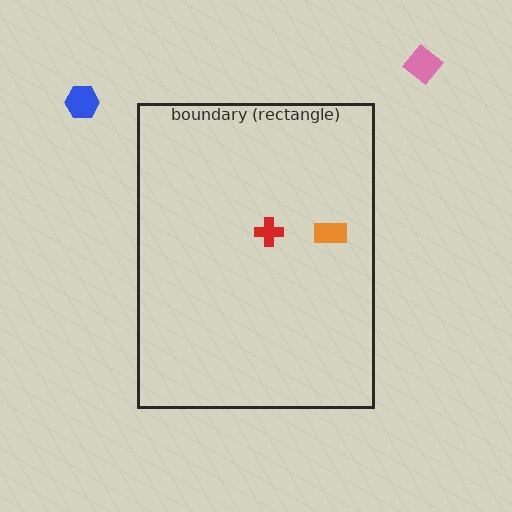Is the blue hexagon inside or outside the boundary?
Outside.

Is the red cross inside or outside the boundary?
Inside.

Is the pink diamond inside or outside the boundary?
Outside.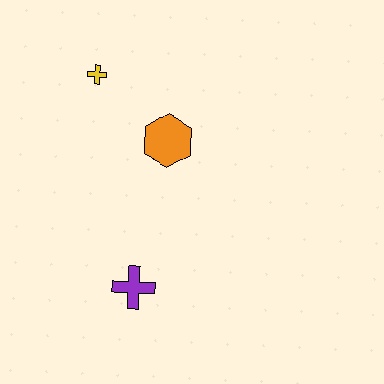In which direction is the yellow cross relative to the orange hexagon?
The yellow cross is to the left of the orange hexagon.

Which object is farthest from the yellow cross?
The purple cross is farthest from the yellow cross.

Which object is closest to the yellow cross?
The orange hexagon is closest to the yellow cross.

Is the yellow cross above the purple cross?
Yes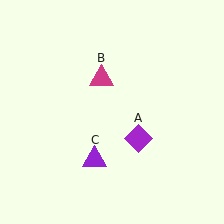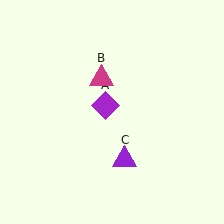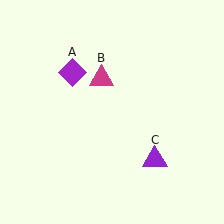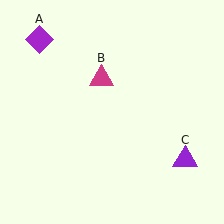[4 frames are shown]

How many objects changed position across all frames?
2 objects changed position: purple diamond (object A), purple triangle (object C).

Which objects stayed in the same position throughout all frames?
Magenta triangle (object B) remained stationary.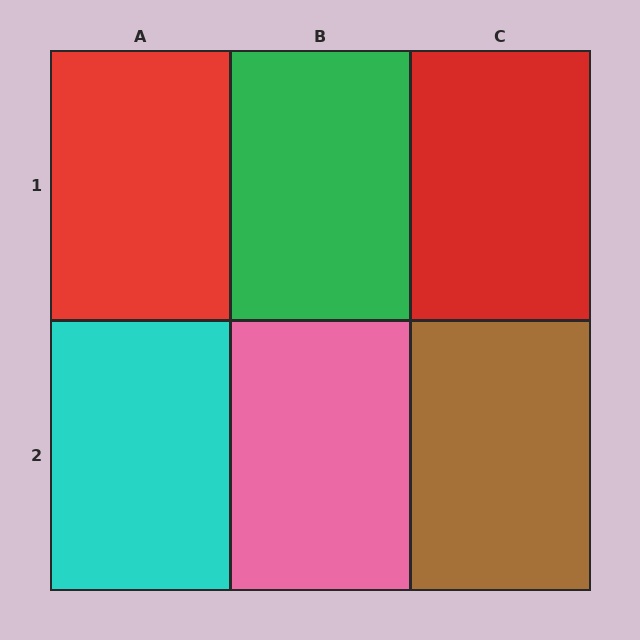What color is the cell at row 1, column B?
Green.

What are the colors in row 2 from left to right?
Cyan, pink, brown.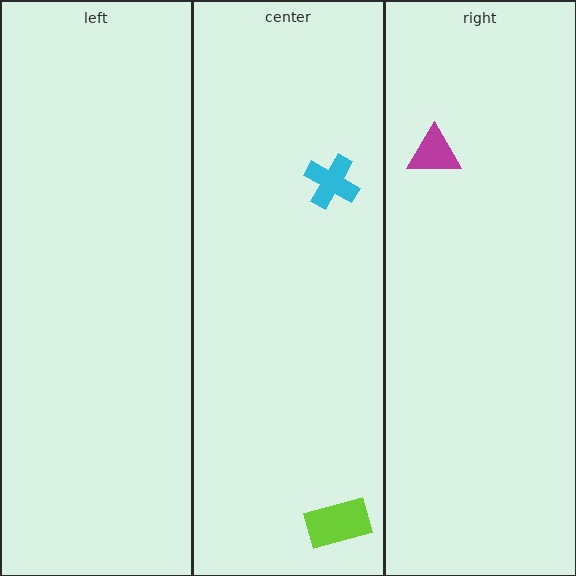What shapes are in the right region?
The magenta triangle.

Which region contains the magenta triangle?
The right region.